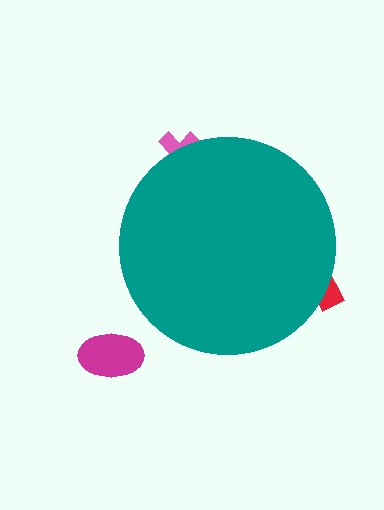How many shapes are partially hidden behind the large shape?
2 shapes are partially hidden.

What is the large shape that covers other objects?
A teal circle.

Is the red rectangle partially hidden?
Yes, the red rectangle is partially hidden behind the teal circle.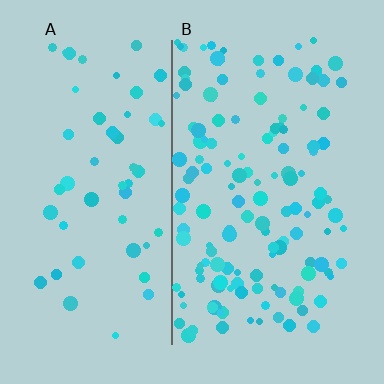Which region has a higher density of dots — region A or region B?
B (the right).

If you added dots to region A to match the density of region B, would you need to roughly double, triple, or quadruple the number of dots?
Approximately triple.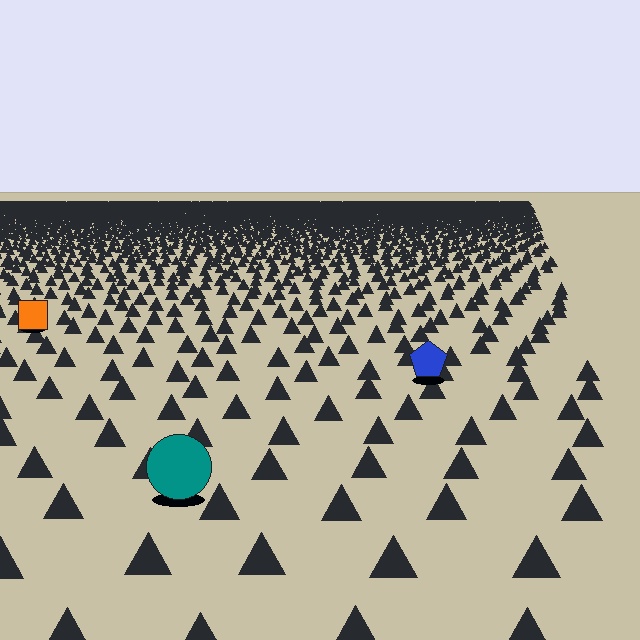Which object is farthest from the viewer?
The orange square is farthest from the viewer. It appears smaller and the ground texture around it is denser.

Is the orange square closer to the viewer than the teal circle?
No. The teal circle is closer — you can tell from the texture gradient: the ground texture is coarser near it.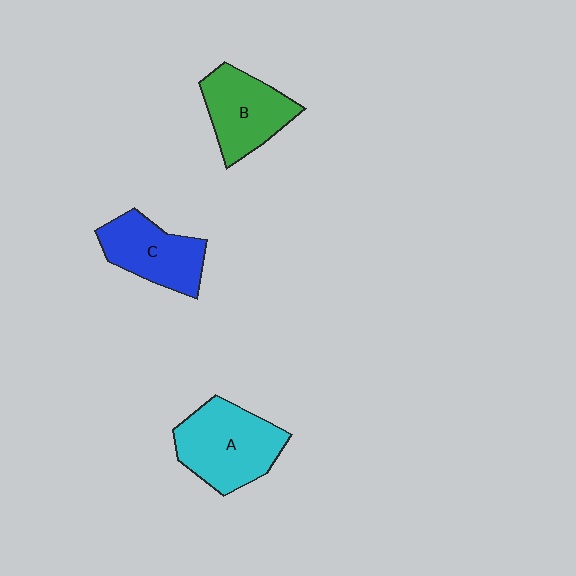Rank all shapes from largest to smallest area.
From largest to smallest: A (cyan), B (green), C (blue).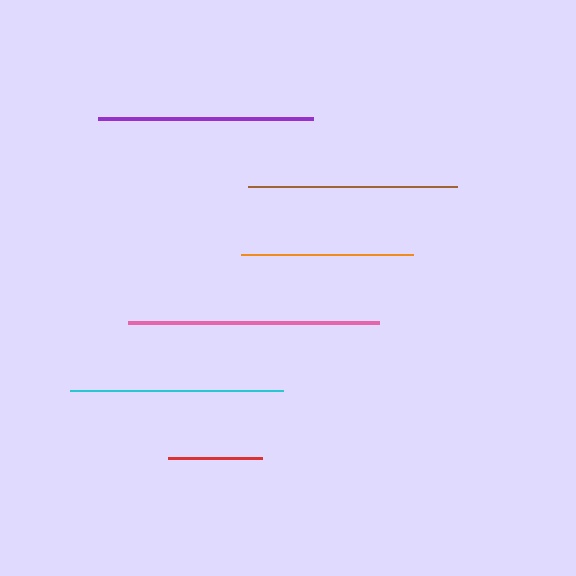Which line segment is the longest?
The pink line is the longest at approximately 252 pixels.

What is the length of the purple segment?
The purple segment is approximately 214 pixels long.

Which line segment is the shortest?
The red line is the shortest at approximately 94 pixels.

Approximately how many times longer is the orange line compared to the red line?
The orange line is approximately 1.8 times the length of the red line.